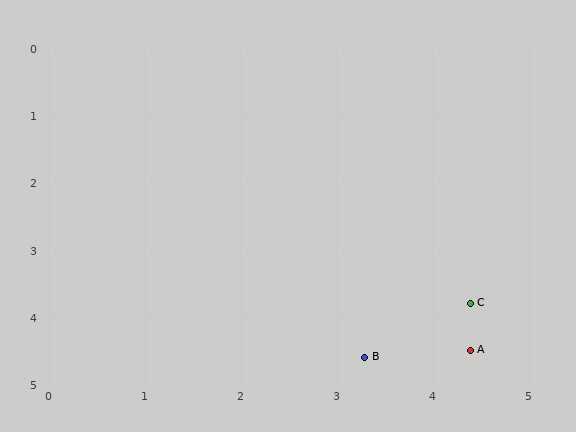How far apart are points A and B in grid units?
Points A and B are about 1.1 grid units apart.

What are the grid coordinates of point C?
Point C is at approximately (4.4, 3.8).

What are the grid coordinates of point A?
Point A is at approximately (4.4, 4.5).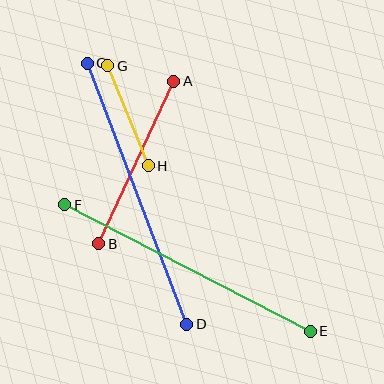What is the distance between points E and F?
The distance is approximately 276 pixels.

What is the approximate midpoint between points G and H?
The midpoint is at approximately (128, 116) pixels.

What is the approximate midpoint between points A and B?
The midpoint is at approximately (136, 163) pixels.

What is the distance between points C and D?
The distance is approximately 279 pixels.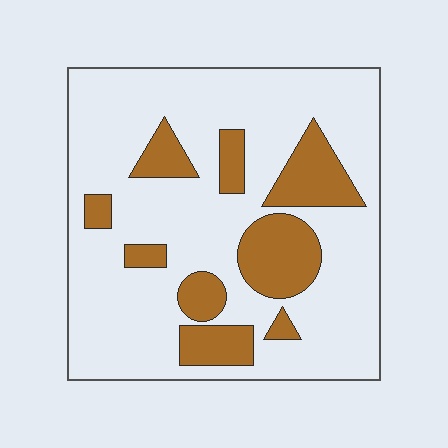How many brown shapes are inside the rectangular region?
9.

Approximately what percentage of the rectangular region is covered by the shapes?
Approximately 25%.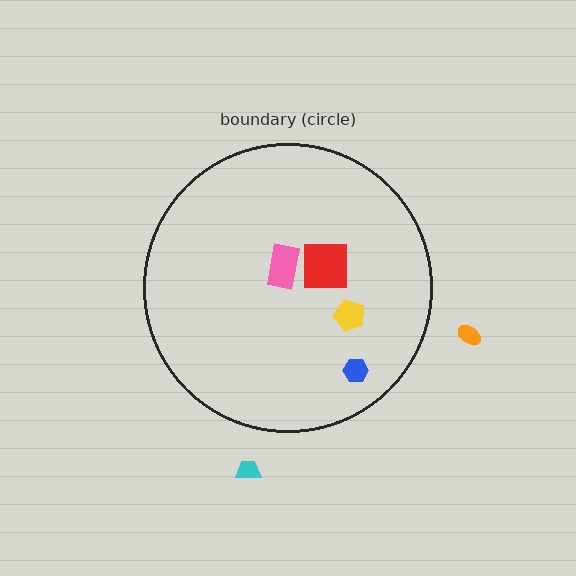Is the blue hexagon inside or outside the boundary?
Inside.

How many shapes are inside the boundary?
4 inside, 2 outside.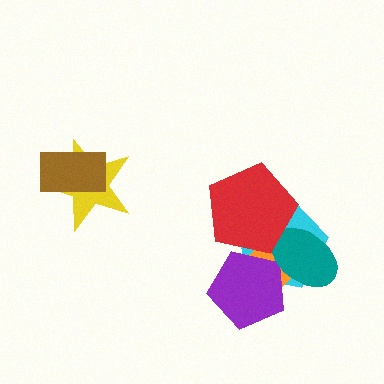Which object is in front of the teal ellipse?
The red pentagon is in front of the teal ellipse.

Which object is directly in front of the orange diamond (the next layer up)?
The purple pentagon is directly in front of the orange diamond.